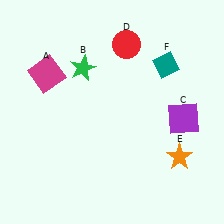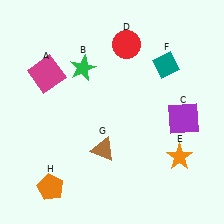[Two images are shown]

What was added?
A brown triangle (G), an orange pentagon (H) were added in Image 2.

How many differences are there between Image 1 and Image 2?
There are 2 differences between the two images.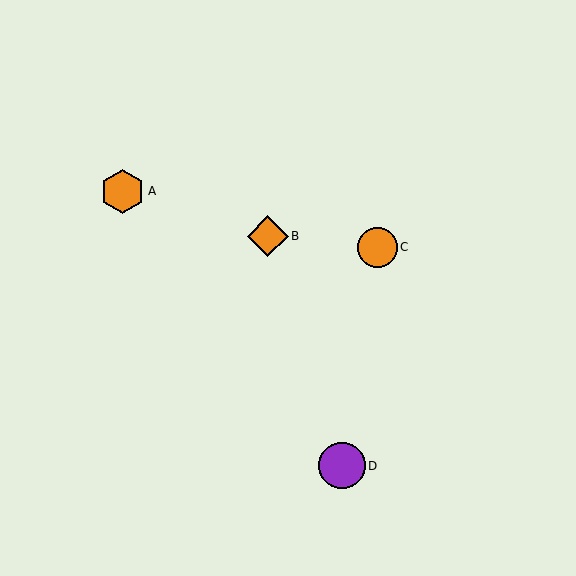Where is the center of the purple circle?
The center of the purple circle is at (342, 466).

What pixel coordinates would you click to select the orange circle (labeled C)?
Click at (377, 247) to select the orange circle C.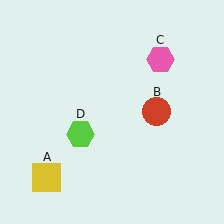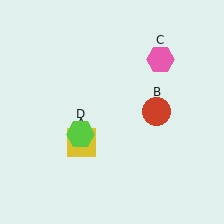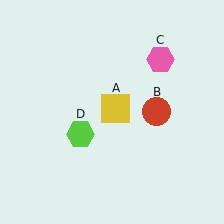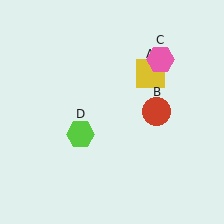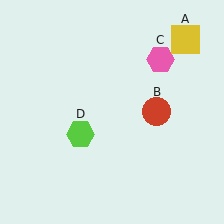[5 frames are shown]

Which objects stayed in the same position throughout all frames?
Red circle (object B) and pink hexagon (object C) and lime hexagon (object D) remained stationary.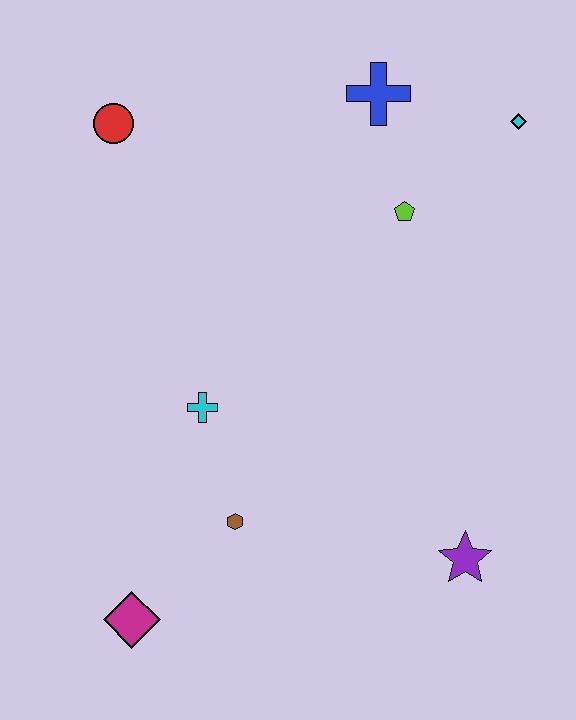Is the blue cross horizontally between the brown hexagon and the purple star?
Yes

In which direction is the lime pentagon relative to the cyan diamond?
The lime pentagon is to the left of the cyan diamond.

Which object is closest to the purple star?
The brown hexagon is closest to the purple star.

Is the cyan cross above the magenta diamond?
Yes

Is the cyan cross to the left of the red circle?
No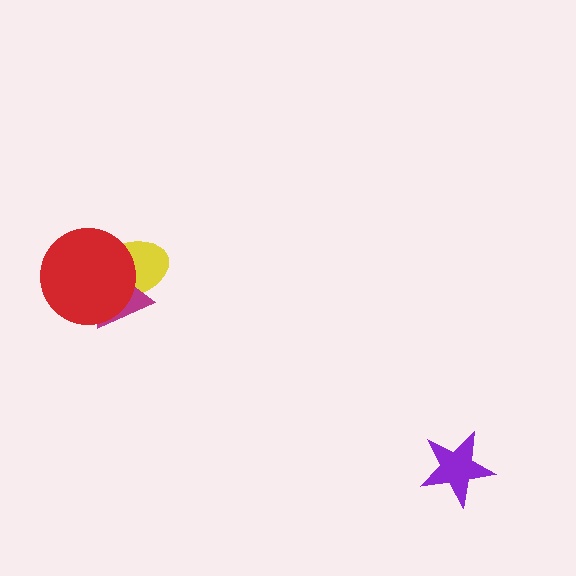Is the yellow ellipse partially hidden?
Yes, it is partially covered by another shape.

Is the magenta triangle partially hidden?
Yes, it is partially covered by another shape.